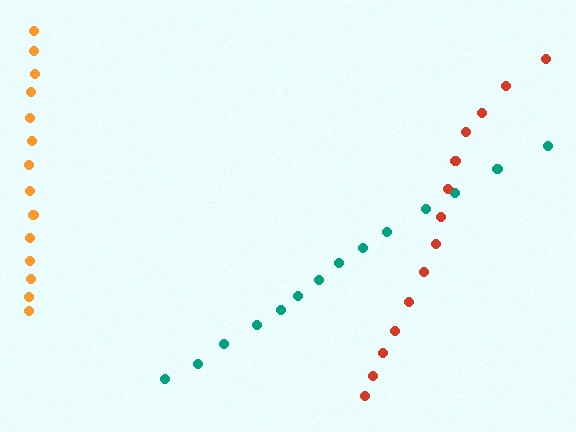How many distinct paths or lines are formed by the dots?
There are 3 distinct paths.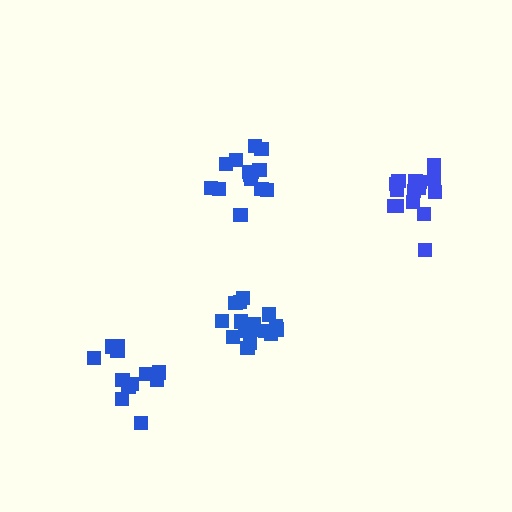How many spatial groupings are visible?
There are 4 spatial groupings.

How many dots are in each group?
Group 1: 13 dots, Group 2: 16 dots, Group 3: 14 dots, Group 4: 15 dots (58 total).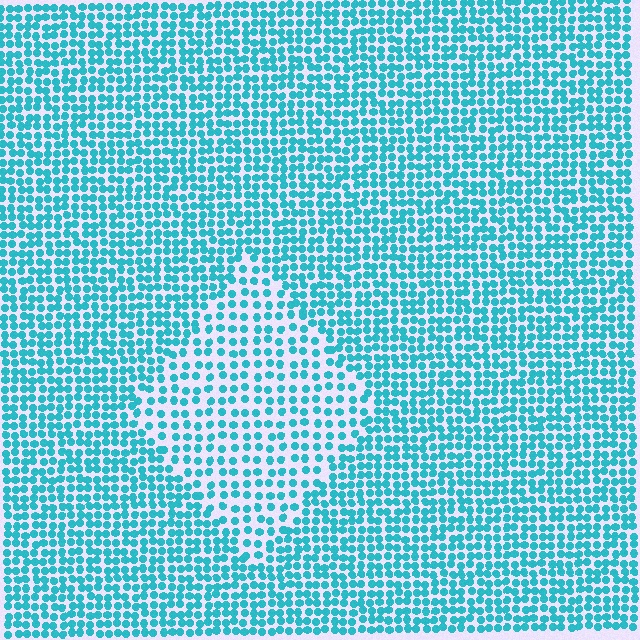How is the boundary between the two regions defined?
The boundary is defined by a change in element density (approximately 1.7x ratio). All elements are the same color, size, and shape.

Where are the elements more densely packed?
The elements are more densely packed outside the diamond boundary.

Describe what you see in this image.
The image contains small cyan elements arranged at two different densities. A diamond-shaped region is visible where the elements are less densely packed than the surrounding area.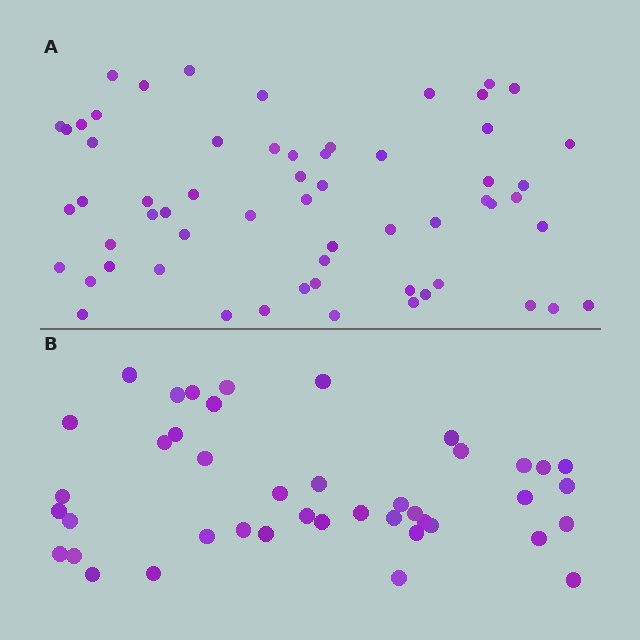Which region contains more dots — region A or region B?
Region A (the top region) has more dots.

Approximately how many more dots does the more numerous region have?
Region A has approximately 20 more dots than region B.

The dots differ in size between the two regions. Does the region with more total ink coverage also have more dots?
No. Region B has more total ink coverage because its dots are larger, but region A actually contains more individual dots. Total area can be misleading — the number of items is what matters here.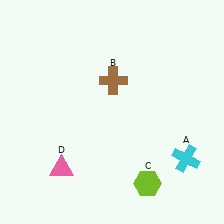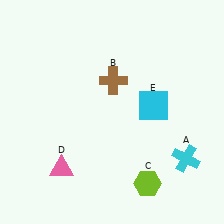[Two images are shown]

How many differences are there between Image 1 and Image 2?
There is 1 difference between the two images.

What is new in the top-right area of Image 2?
A cyan square (E) was added in the top-right area of Image 2.